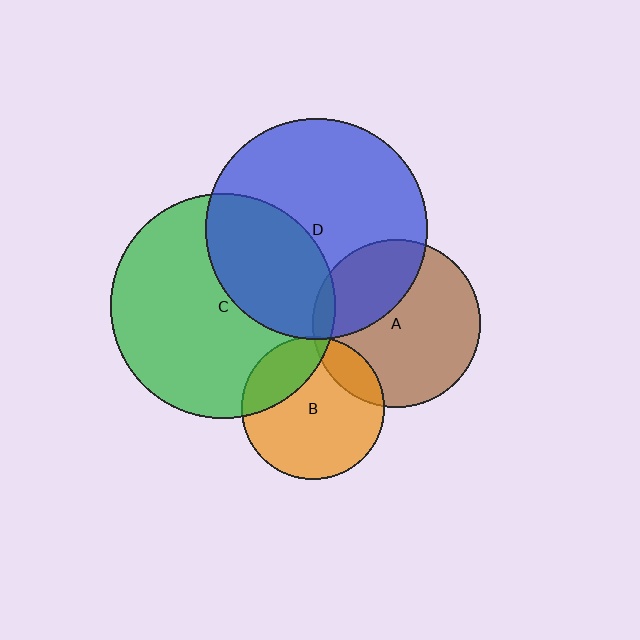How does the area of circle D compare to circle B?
Approximately 2.4 times.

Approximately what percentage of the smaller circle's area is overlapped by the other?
Approximately 25%.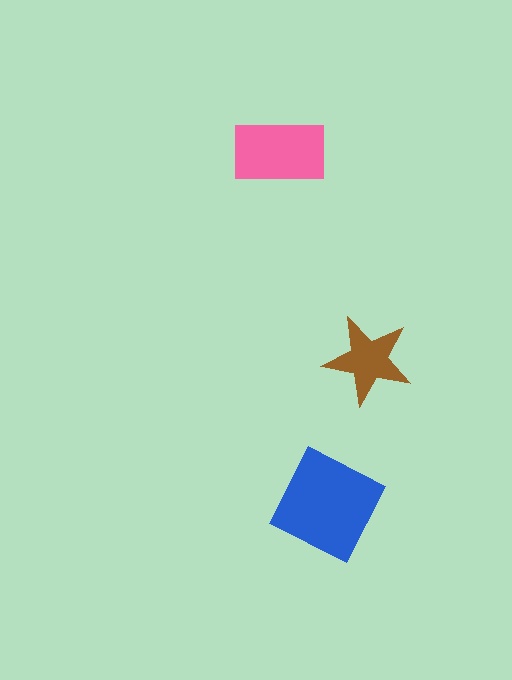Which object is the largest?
The blue square.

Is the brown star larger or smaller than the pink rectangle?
Smaller.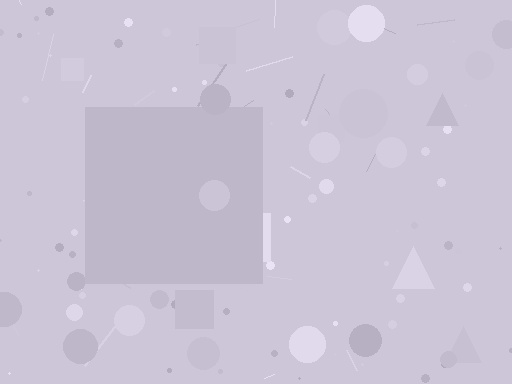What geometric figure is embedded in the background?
A square is embedded in the background.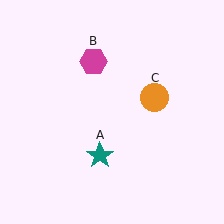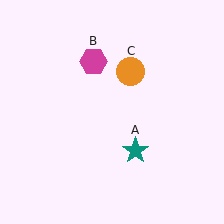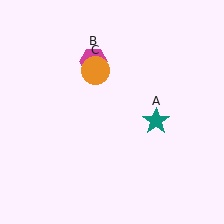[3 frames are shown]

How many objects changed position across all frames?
2 objects changed position: teal star (object A), orange circle (object C).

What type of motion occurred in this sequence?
The teal star (object A), orange circle (object C) rotated counterclockwise around the center of the scene.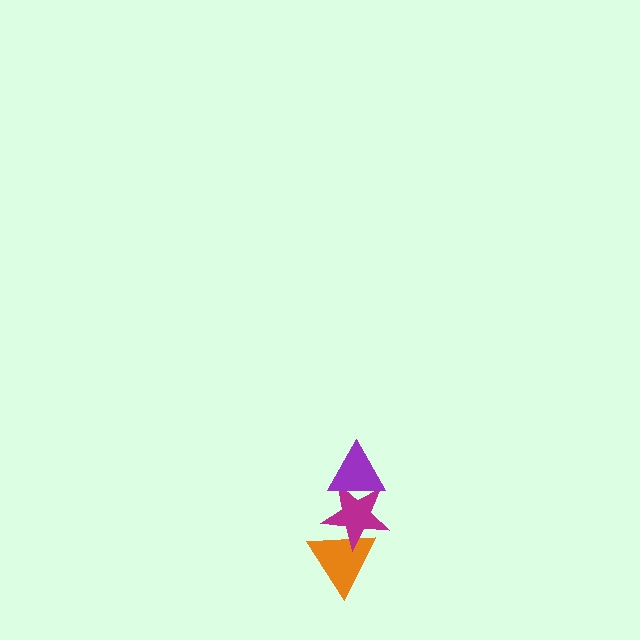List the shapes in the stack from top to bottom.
From top to bottom: the purple triangle, the magenta star, the orange triangle.